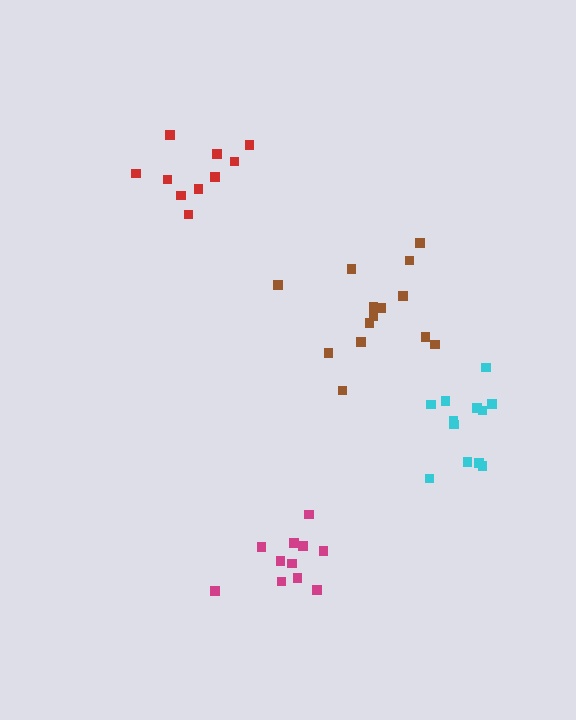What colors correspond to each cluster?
The clusters are colored: cyan, brown, red, magenta.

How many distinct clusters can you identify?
There are 4 distinct clusters.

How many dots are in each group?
Group 1: 12 dots, Group 2: 14 dots, Group 3: 10 dots, Group 4: 11 dots (47 total).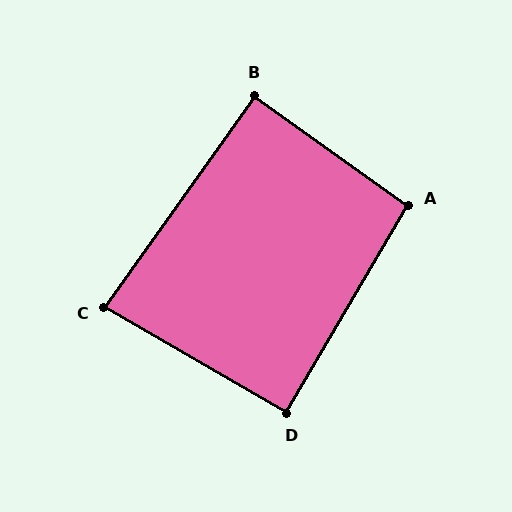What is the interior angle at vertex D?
Approximately 90 degrees (approximately right).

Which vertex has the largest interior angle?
A, at approximately 95 degrees.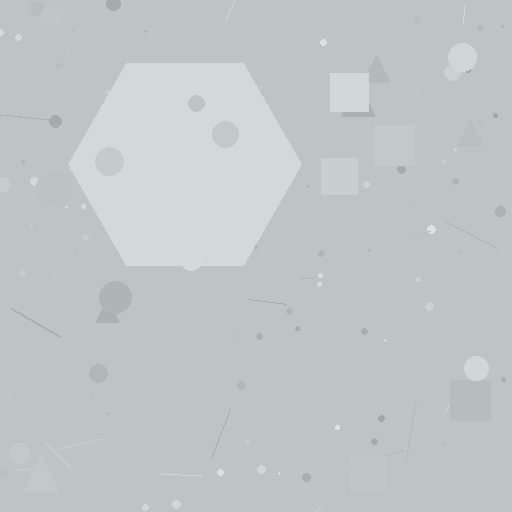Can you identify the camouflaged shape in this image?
The camouflaged shape is a hexagon.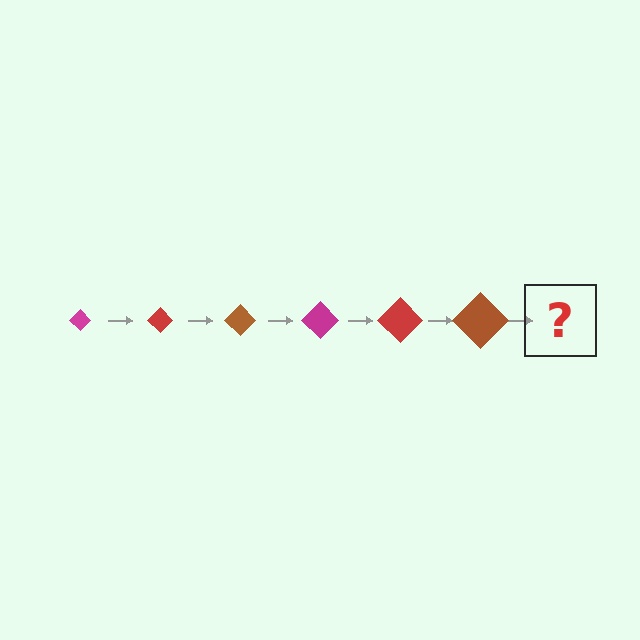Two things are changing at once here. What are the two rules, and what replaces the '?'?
The two rules are that the diamond grows larger each step and the color cycles through magenta, red, and brown. The '?' should be a magenta diamond, larger than the previous one.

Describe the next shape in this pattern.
It should be a magenta diamond, larger than the previous one.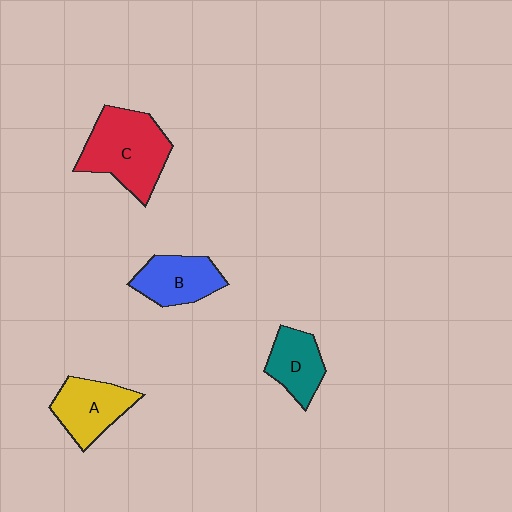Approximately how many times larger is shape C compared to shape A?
Approximately 1.5 times.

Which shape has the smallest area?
Shape D (teal).